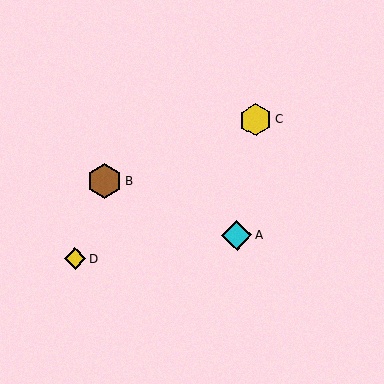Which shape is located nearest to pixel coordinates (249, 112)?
The yellow hexagon (labeled C) at (256, 120) is nearest to that location.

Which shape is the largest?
The brown hexagon (labeled B) is the largest.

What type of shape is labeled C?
Shape C is a yellow hexagon.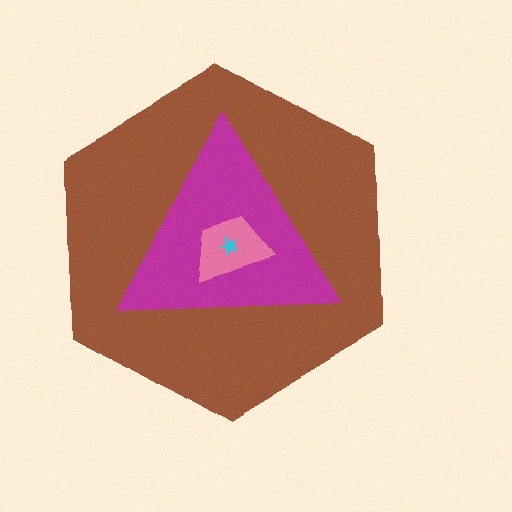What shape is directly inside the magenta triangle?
The pink trapezoid.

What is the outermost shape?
The brown hexagon.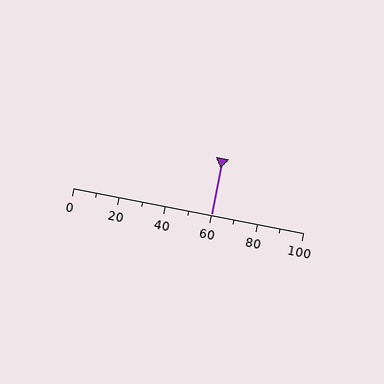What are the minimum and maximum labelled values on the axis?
The axis runs from 0 to 100.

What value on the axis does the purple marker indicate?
The marker indicates approximately 60.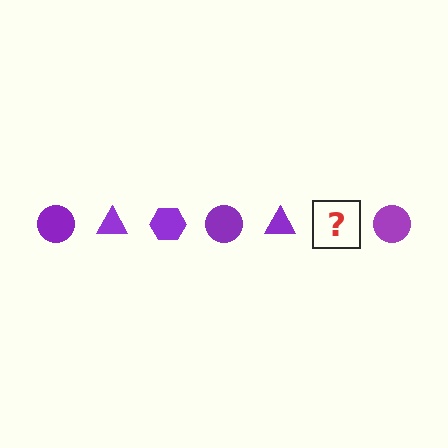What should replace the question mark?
The question mark should be replaced with a purple hexagon.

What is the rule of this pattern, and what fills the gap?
The rule is that the pattern cycles through circle, triangle, hexagon shapes in purple. The gap should be filled with a purple hexagon.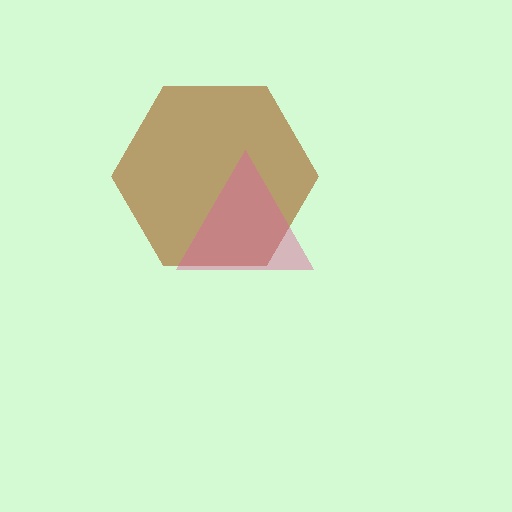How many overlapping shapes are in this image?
There are 2 overlapping shapes in the image.